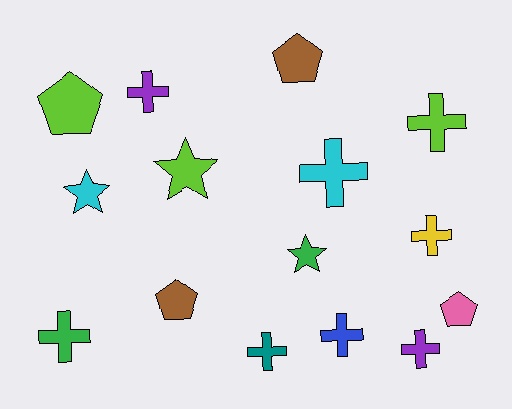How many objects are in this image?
There are 15 objects.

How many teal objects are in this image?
There is 1 teal object.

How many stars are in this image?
There are 3 stars.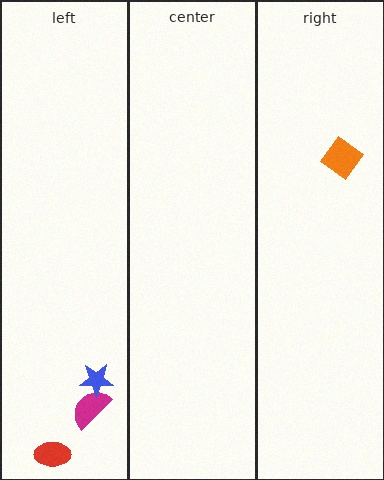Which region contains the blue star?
The left region.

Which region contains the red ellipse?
The left region.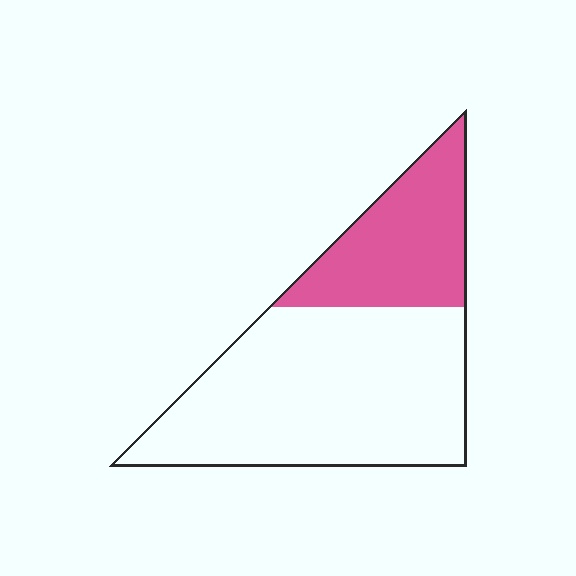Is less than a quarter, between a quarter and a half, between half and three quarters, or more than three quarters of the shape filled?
Between a quarter and a half.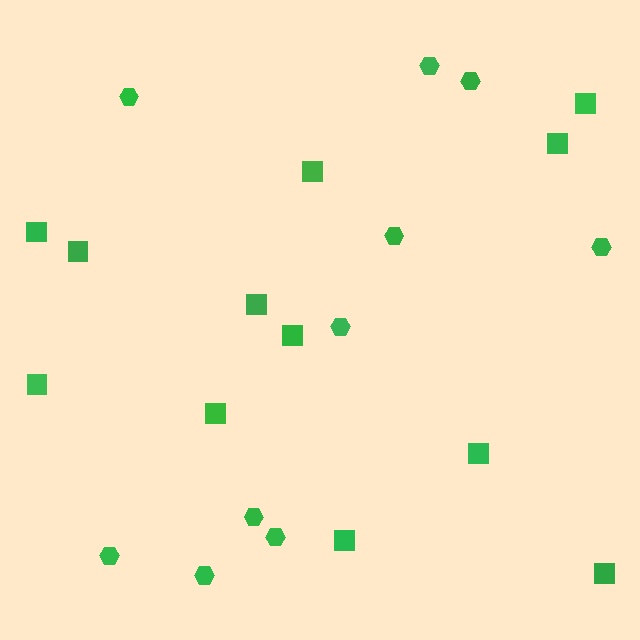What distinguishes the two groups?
There are 2 groups: one group of hexagons (10) and one group of squares (12).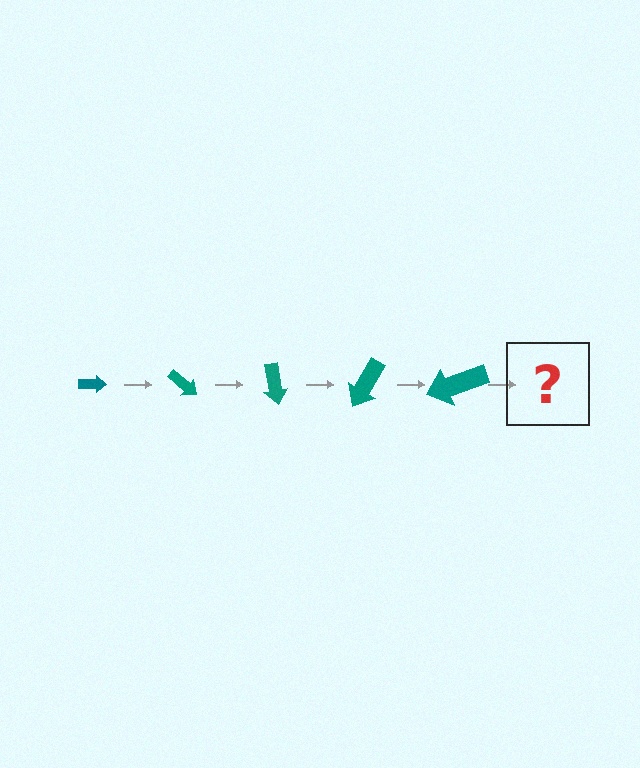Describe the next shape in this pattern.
It should be an arrow, larger than the previous one and rotated 200 degrees from the start.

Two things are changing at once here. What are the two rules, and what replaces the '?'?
The two rules are that the arrow grows larger each step and it rotates 40 degrees each step. The '?' should be an arrow, larger than the previous one and rotated 200 degrees from the start.